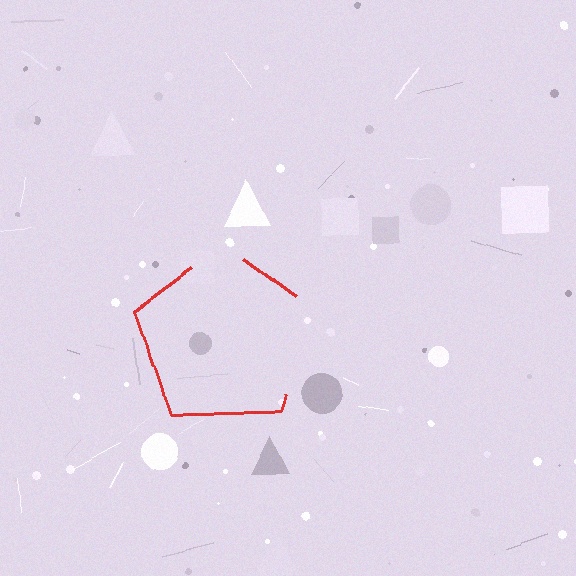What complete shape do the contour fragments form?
The contour fragments form a pentagon.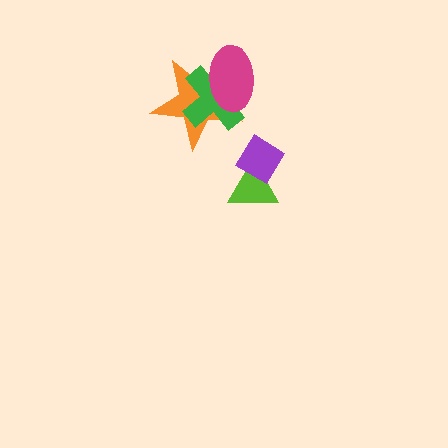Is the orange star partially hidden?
Yes, it is partially covered by another shape.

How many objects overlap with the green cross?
2 objects overlap with the green cross.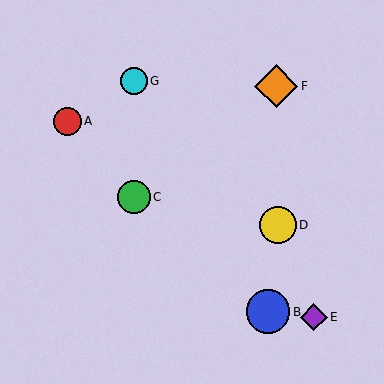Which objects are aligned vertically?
Objects C, G are aligned vertically.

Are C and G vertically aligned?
Yes, both are at x≈134.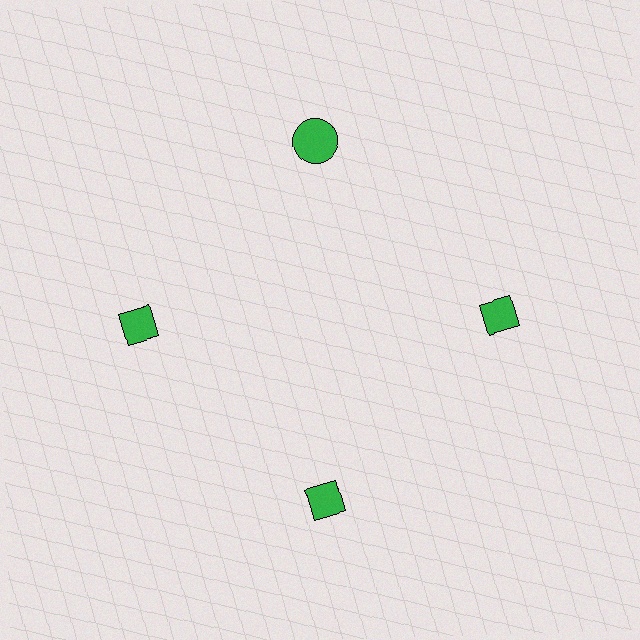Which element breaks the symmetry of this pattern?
The green circle at roughly the 12 o'clock position breaks the symmetry. All other shapes are green diamonds.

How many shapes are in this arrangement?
There are 4 shapes arranged in a ring pattern.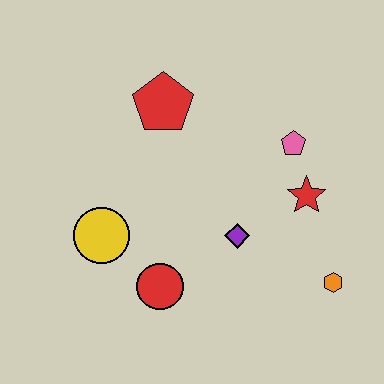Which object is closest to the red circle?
The yellow circle is closest to the red circle.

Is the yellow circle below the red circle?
No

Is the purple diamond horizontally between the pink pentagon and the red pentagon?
Yes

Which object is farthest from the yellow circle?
The orange hexagon is farthest from the yellow circle.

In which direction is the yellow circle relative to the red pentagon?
The yellow circle is below the red pentagon.